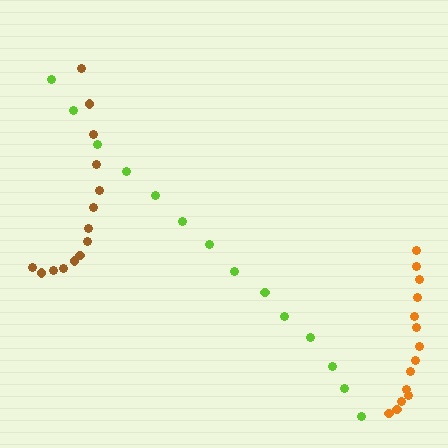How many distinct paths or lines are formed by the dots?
There are 3 distinct paths.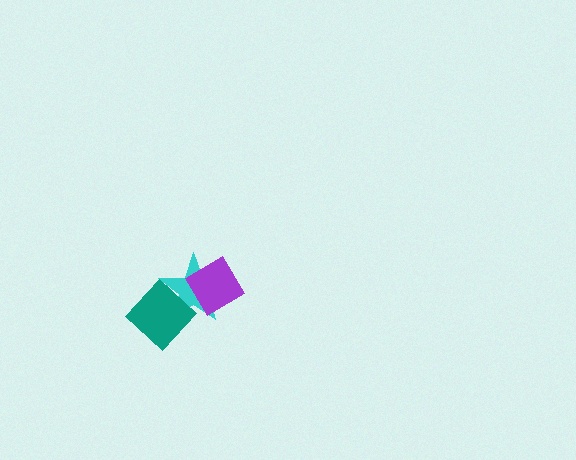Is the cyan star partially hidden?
Yes, it is partially covered by another shape.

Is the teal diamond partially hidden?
No, no other shape covers it.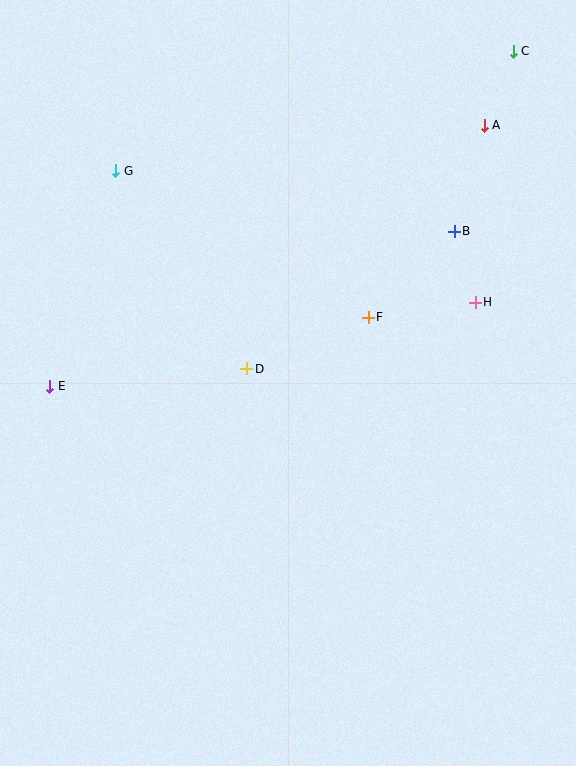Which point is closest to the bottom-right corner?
Point H is closest to the bottom-right corner.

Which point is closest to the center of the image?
Point D at (247, 369) is closest to the center.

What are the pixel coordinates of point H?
Point H is at (475, 302).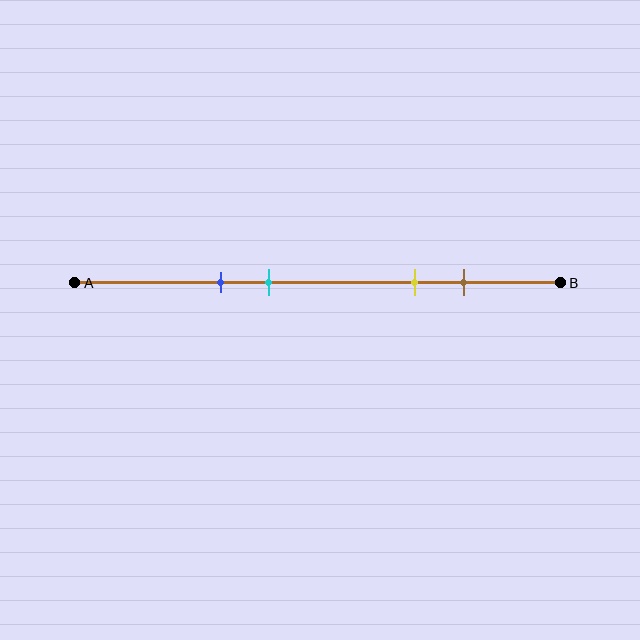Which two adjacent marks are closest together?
The blue and cyan marks are the closest adjacent pair.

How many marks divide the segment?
There are 4 marks dividing the segment.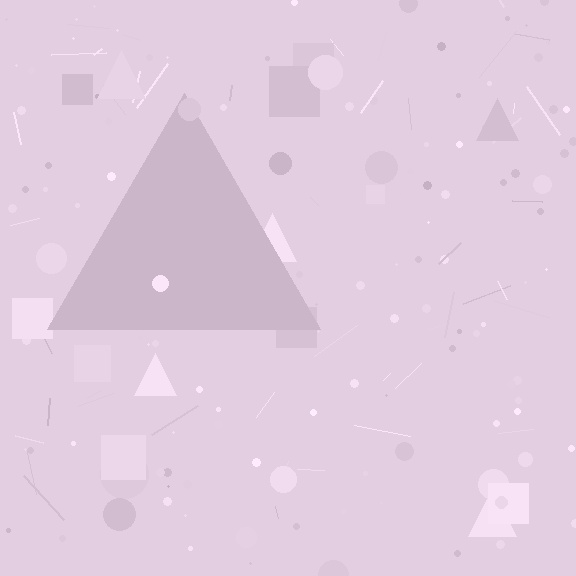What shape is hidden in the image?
A triangle is hidden in the image.